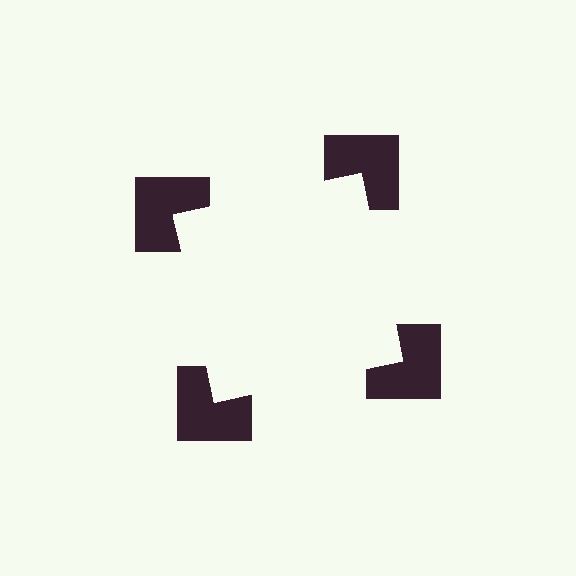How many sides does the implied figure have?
4 sides.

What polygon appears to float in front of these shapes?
An illusory square — its edges are inferred from the aligned wedge cuts in the notched squares, not physically drawn.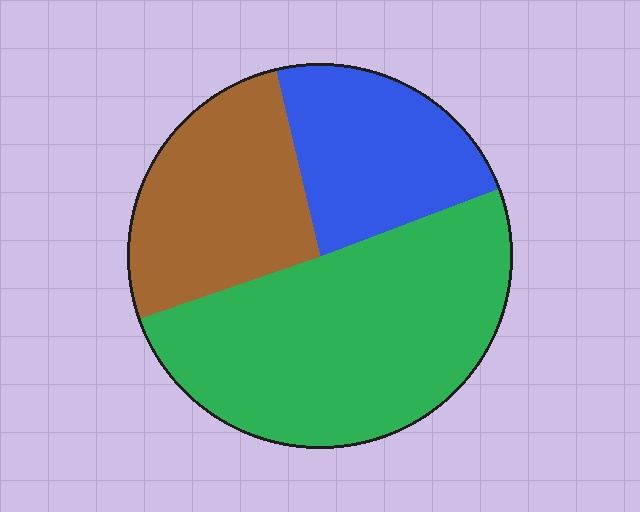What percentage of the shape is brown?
Brown covers roughly 25% of the shape.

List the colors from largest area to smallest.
From largest to smallest: green, brown, blue.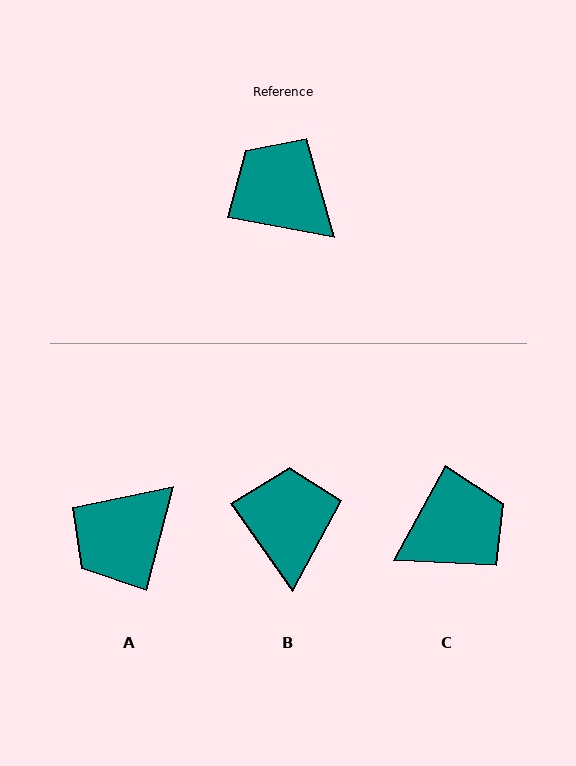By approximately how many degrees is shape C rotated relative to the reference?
Approximately 108 degrees clockwise.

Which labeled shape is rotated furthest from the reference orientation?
C, about 108 degrees away.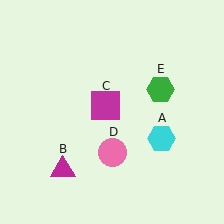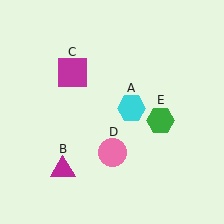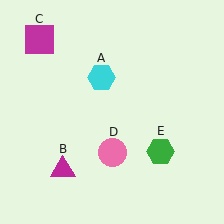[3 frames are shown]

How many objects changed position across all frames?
3 objects changed position: cyan hexagon (object A), magenta square (object C), green hexagon (object E).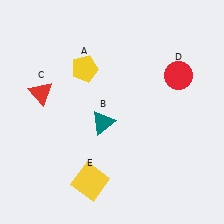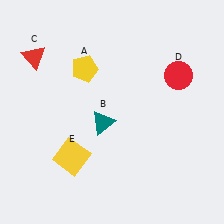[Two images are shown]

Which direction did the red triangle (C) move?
The red triangle (C) moved up.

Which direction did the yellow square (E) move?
The yellow square (E) moved up.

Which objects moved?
The objects that moved are: the red triangle (C), the yellow square (E).